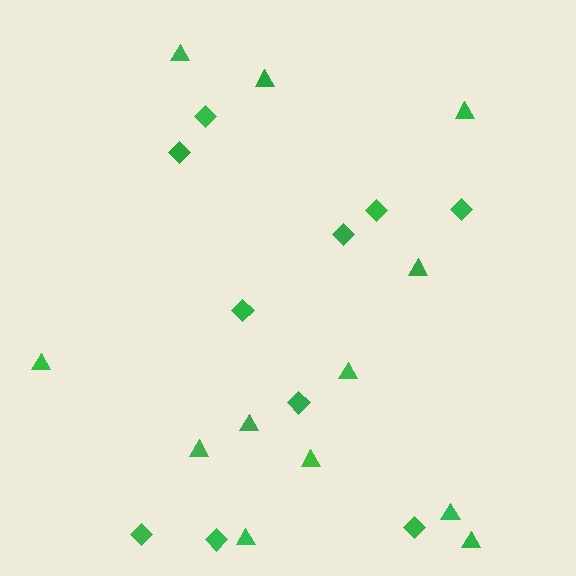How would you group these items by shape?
There are 2 groups: one group of diamonds (10) and one group of triangles (12).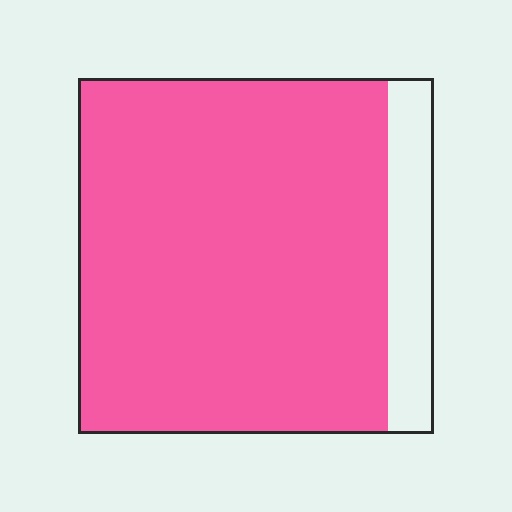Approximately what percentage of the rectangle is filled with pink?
Approximately 85%.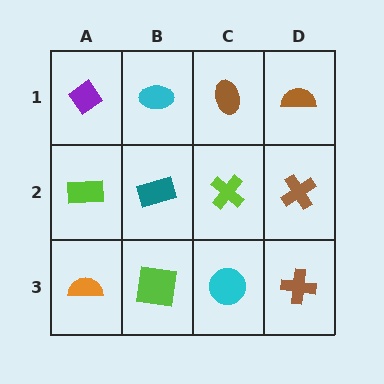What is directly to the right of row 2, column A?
A teal rectangle.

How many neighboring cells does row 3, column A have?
2.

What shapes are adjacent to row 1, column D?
A brown cross (row 2, column D), a brown ellipse (row 1, column C).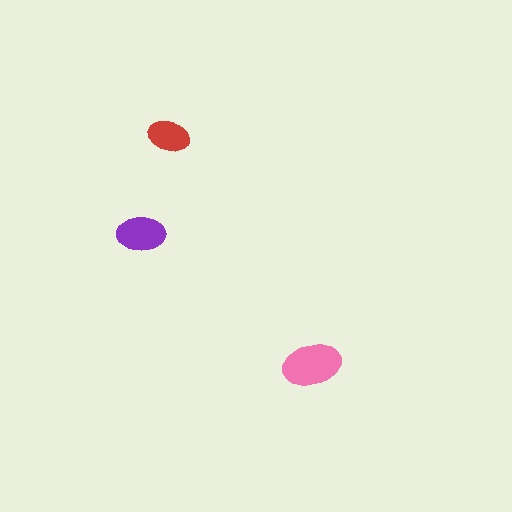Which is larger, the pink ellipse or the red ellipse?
The pink one.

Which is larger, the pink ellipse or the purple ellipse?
The pink one.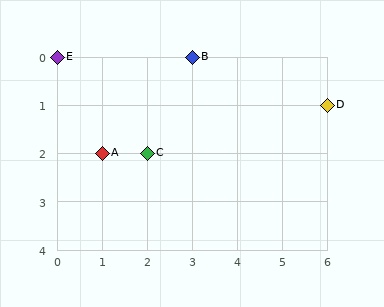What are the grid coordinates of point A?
Point A is at grid coordinates (1, 2).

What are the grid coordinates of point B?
Point B is at grid coordinates (3, 0).